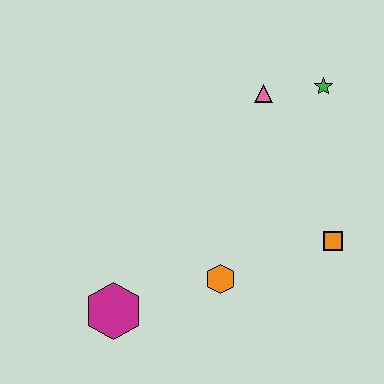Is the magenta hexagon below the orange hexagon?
Yes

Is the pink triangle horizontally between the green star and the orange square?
No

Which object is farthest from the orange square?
The magenta hexagon is farthest from the orange square.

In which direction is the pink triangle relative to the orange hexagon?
The pink triangle is above the orange hexagon.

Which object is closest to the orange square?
The orange hexagon is closest to the orange square.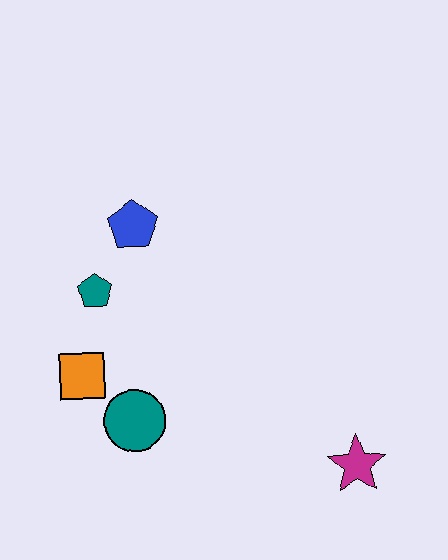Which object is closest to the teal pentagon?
The blue pentagon is closest to the teal pentagon.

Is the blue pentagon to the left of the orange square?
No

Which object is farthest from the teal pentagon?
The magenta star is farthest from the teal pentagon.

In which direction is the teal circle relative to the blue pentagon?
The teal circle is below the blue pentagon.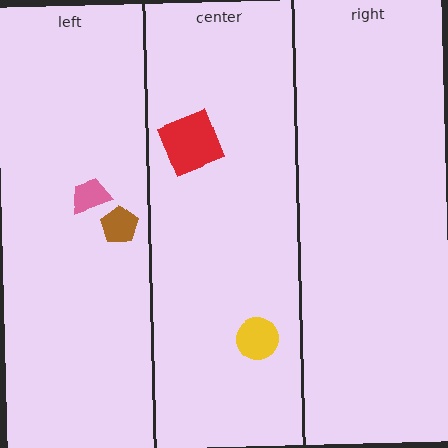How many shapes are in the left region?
2.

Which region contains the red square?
The center region.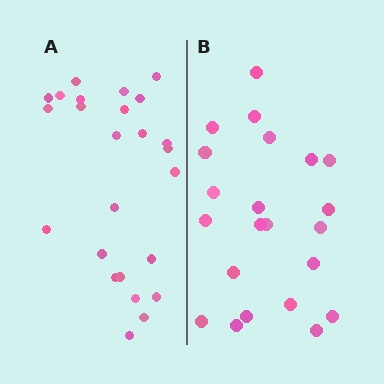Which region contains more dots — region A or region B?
Region A (the left region) has more dots.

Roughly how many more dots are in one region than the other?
Region A has just a few more — roughly 2 or 3 more dots than region B.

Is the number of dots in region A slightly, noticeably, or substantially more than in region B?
Region A has only slightly more — the two regions are fairly close. The ratio is roughly 1.1 to 1.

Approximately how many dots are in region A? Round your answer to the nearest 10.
About 20 dots. (The exact count is 25, which rounds to 20.)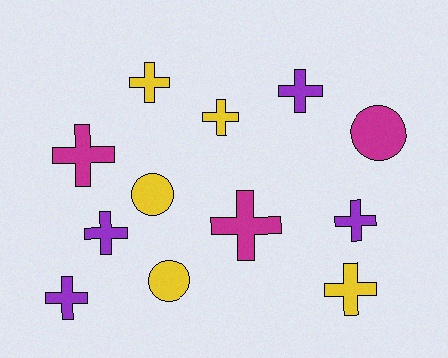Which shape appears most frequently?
Cross, with 9 objects.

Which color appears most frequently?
Yellow, with 5 objects.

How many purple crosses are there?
There are 4 purple crosses.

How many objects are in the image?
There are 12 objects.